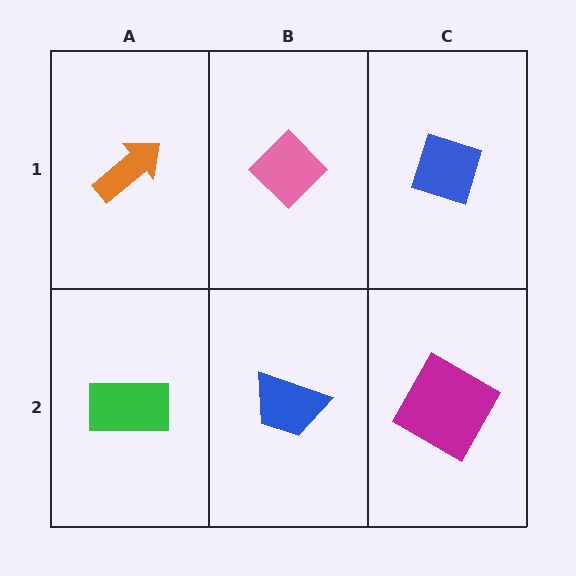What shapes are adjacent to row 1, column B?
A blue trapezoid (row 2, column B), an orange arrow (row 1, column A), a blue diamond (row 1, column C).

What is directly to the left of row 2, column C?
A blue trapezoid.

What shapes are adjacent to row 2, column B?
A pink diamond (row 1, column B), a green rectangle (row 2, column A), a magenta square (row 2, column C).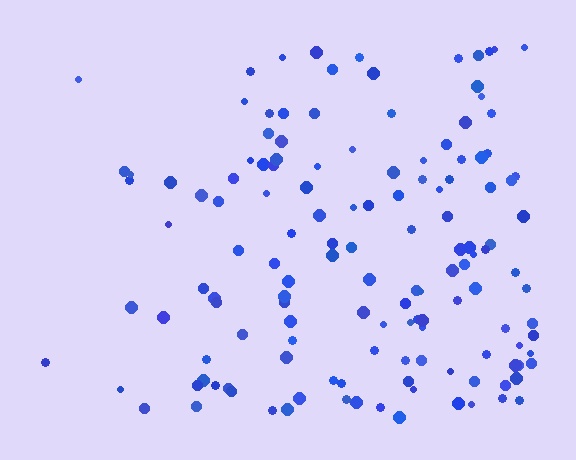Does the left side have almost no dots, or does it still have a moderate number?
Still a moderate number, just noticeably fewer than the right.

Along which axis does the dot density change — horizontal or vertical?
Horizontal.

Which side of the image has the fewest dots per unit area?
The left.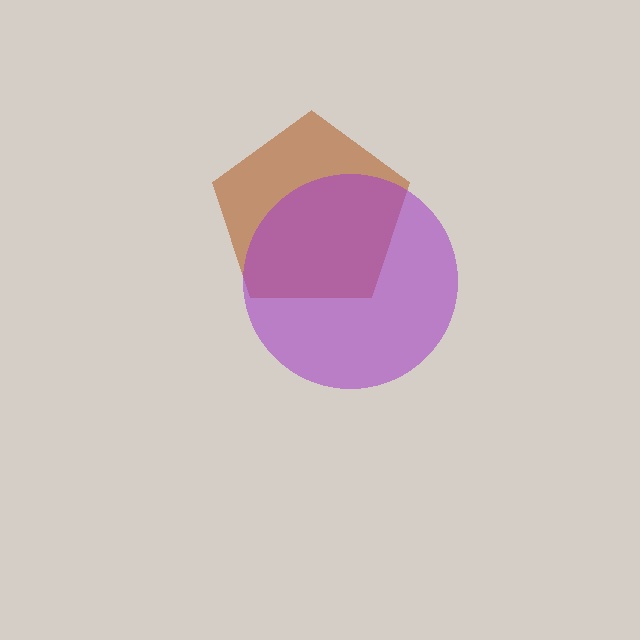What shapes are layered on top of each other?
The layered shapes are: a brown pentagon, a purple circle.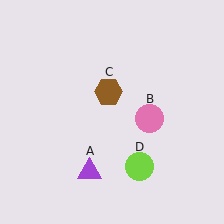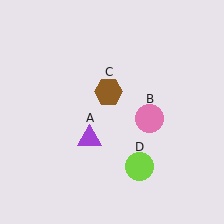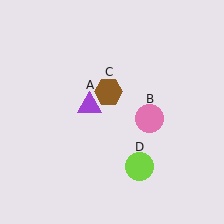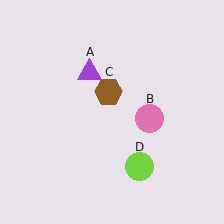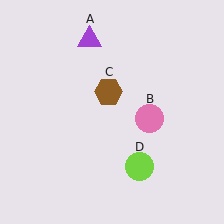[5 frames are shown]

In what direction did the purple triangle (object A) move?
The purple triangle (object A) moved up.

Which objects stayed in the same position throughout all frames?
Pink circle (object B) and brown hexagon (object C) and lime circle (object D) remained stationary.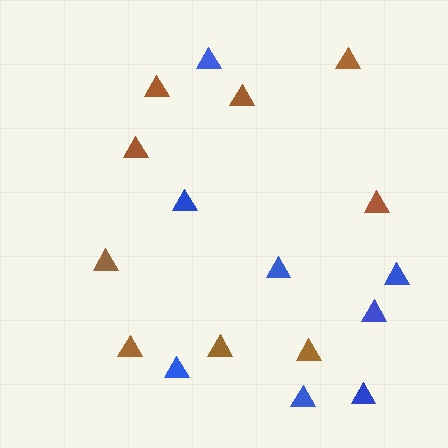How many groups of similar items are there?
There are 2 groups: one group of brown triangles (9) and one group of blue triangles (8).